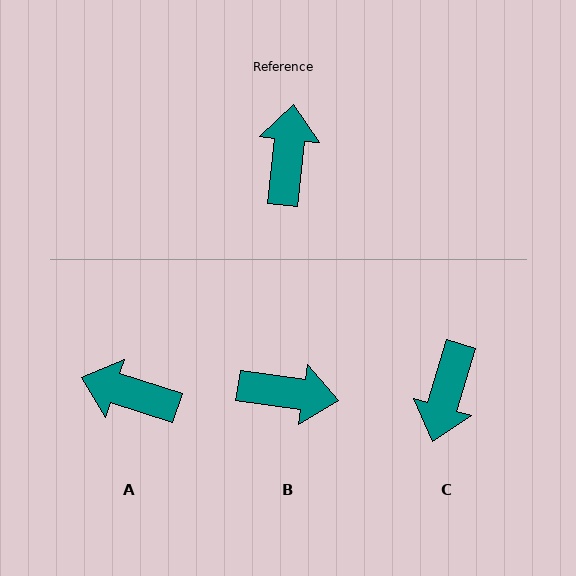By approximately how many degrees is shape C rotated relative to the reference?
Approximately 169 degrees counter-clockwise.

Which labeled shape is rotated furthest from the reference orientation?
C, about 169 degrees away.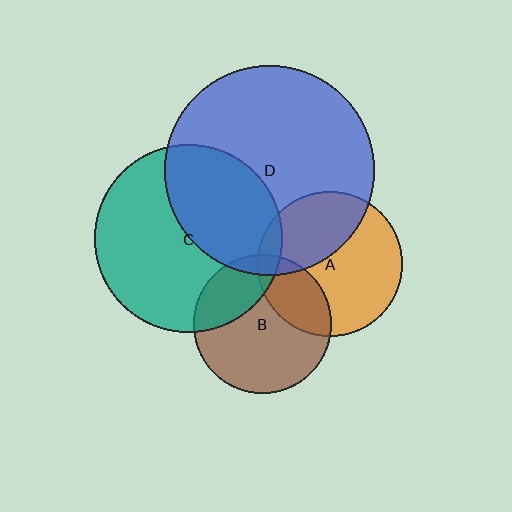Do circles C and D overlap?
Yes.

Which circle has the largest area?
Circle D (blue).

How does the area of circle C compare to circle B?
Approximately 1.8 times.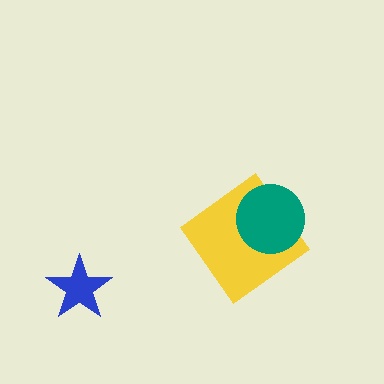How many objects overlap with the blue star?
0 objects overlap with the blue star.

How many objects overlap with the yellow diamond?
1 object overlaps with the yellow diamond.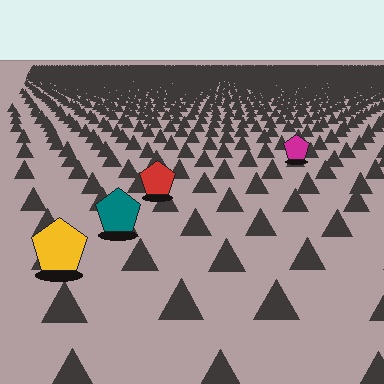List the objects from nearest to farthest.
From nearest to farthest: the yellow pentagon, the teal pentagon, the red pentagon, the magenta pentagon.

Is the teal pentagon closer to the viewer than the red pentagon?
Yes. The teal pentagon is closer — you can tell from the texture gradient: the ground texture is coarser near it.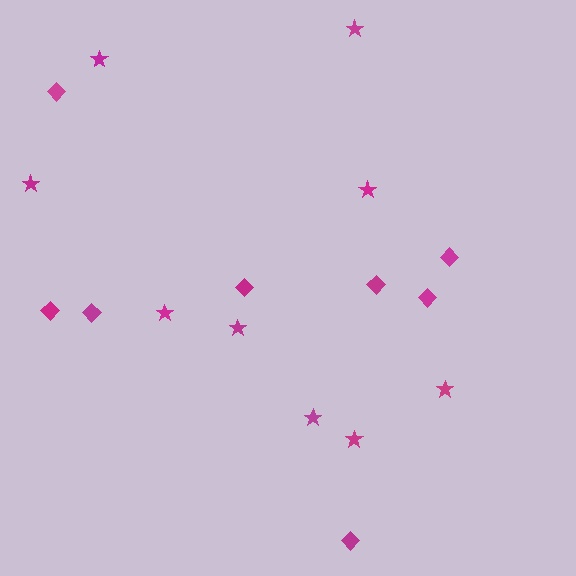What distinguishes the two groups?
There are 2 groups: one group of stars (9) and one group of diamonds (8).